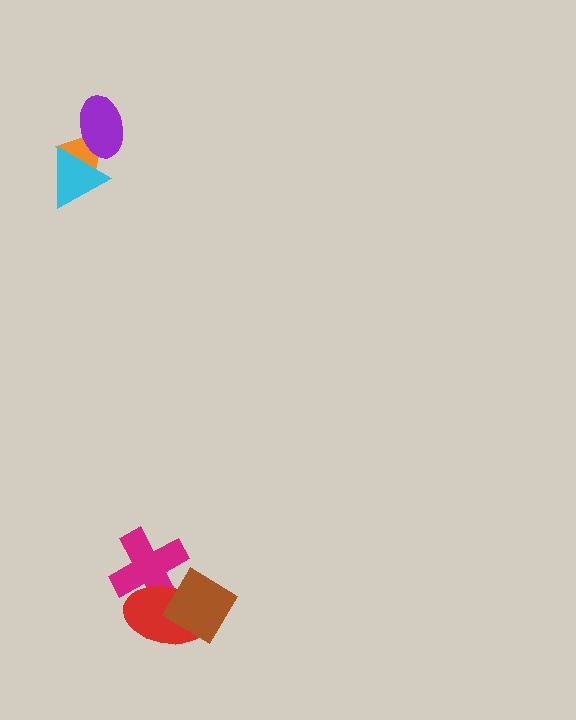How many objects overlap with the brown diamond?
2 objects overlap with the brown diamond.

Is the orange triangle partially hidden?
Yes, it is partially covered by another shape.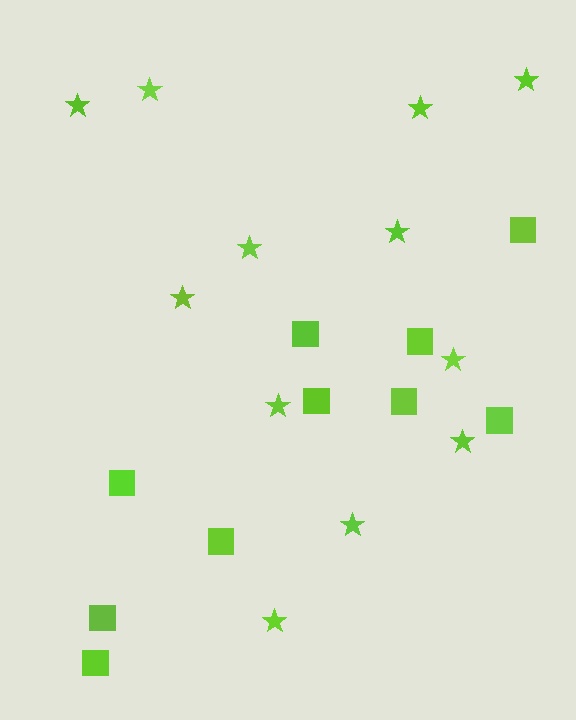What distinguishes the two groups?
There are 2 groups: one group of stars (12) and one group of squares (10).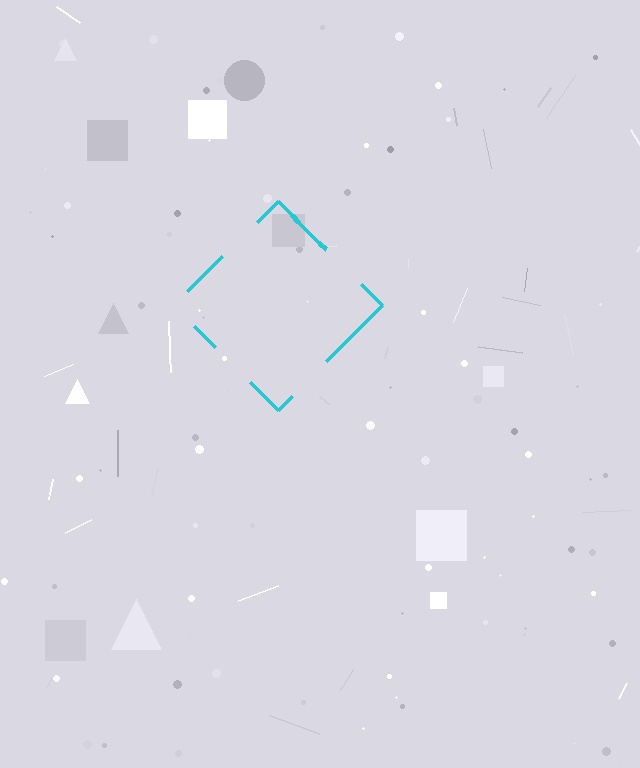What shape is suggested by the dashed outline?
The dashed outline suggests a diamond.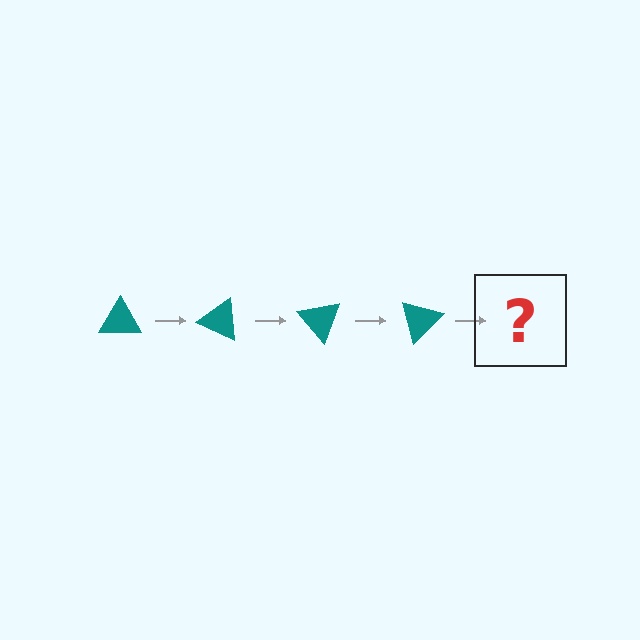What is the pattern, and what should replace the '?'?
The pattern is that the triangle rotates 25 degrees each step. The '?' should be a teal triangle rotated 100 degrees.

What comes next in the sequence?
The next element should be a teal triangle rotated 100 degrees.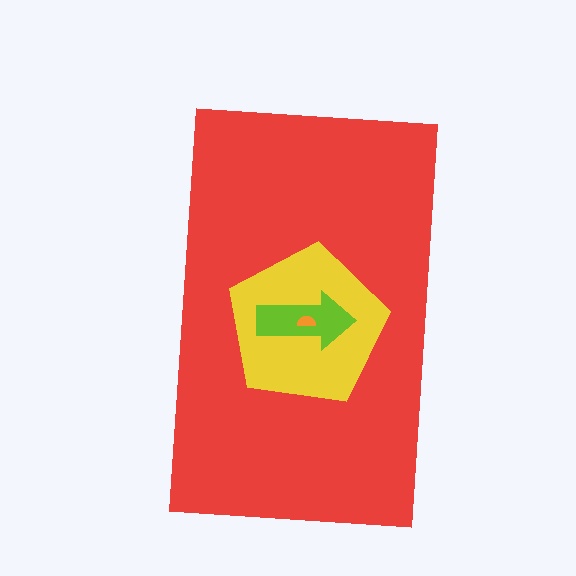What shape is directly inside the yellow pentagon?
The lime arrow.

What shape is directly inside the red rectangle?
The yellow pentagon.